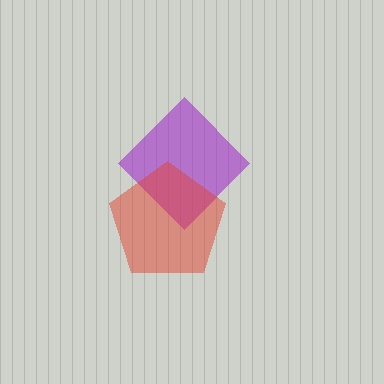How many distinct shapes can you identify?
There are 2 distinct shapes: a purple diamond, a red pentagon.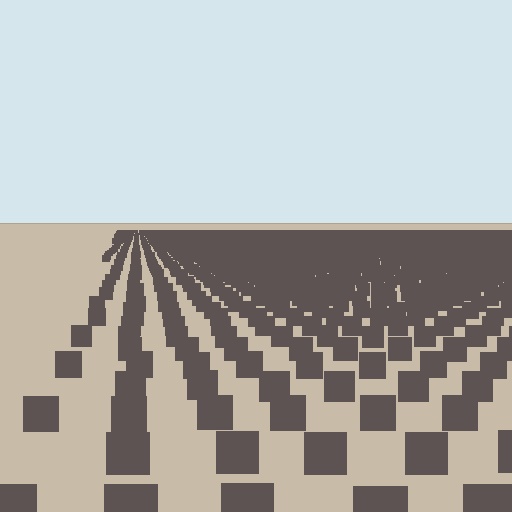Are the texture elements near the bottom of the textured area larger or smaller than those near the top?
Larger. Near the bottom, elements are closer to the viewer and appear at a bigger on-screen size.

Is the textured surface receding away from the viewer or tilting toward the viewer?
The surface is receding away from the viewer. Texture elements get smaller and denser toward the top.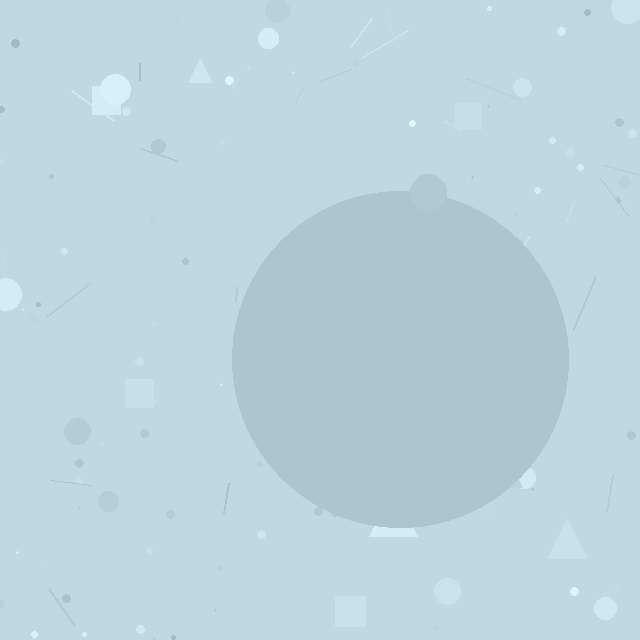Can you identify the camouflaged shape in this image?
The camouflaged shape is a circle.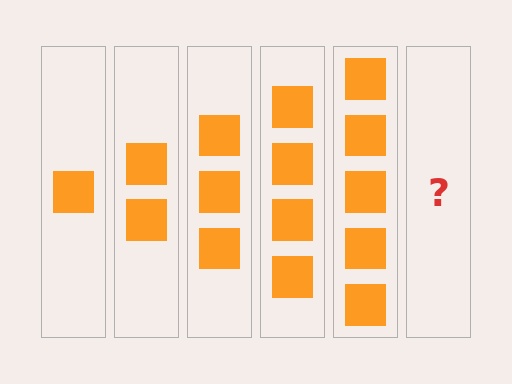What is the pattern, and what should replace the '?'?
The pattern is that each step adds one more square. The '?' should be 6 squares.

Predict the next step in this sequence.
The next step is 6 squares.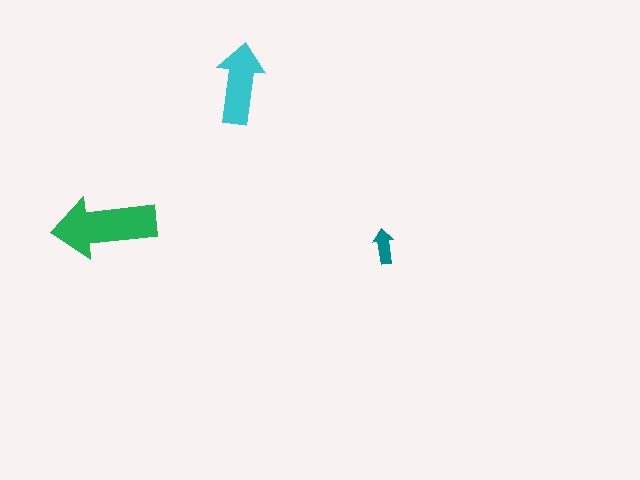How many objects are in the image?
There are 3 objects in the image.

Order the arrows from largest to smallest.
the green one, the cyan one, the teal one.